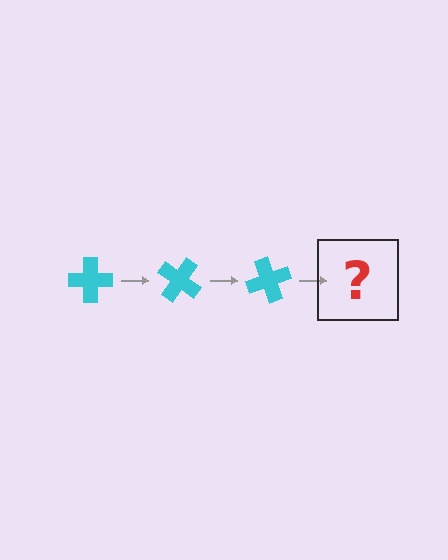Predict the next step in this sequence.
The next step is a cyan cross rotated 105 degrees.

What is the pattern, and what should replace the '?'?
The pattern is that the cross rotates 35 degrees each step. The '?' should be a cyan cross rotated 105 degrees.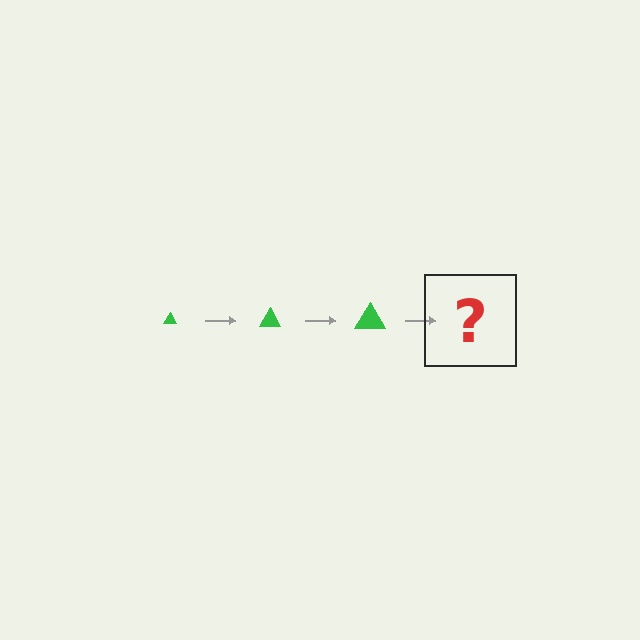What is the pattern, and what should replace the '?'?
The pattern is that the triangle gets progressively larger each step. The '?' should be a green triangle, larger than the previous one.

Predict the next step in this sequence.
The next step is a green triangle, larger than the previous one.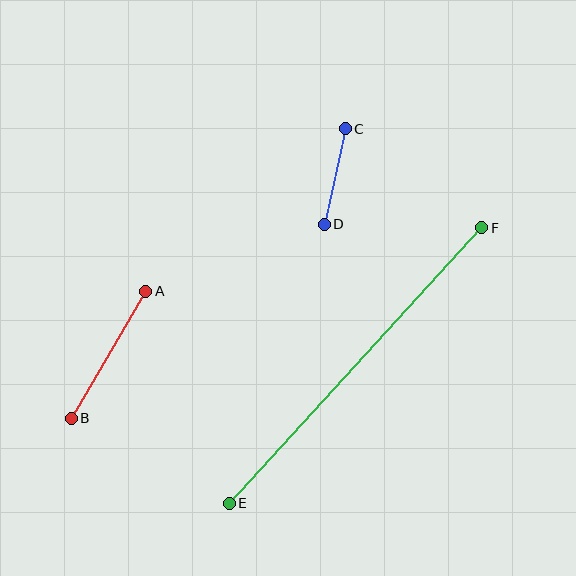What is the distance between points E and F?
The distance is approximately 373 pixels.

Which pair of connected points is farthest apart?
Points E and F are farthest apart.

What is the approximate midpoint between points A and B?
The midpoint is at approximately (109, 355) pixels.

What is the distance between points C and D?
The distance is approximately 98 pixels.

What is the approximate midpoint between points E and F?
The midpoint is at approximately (356, 365) pixels.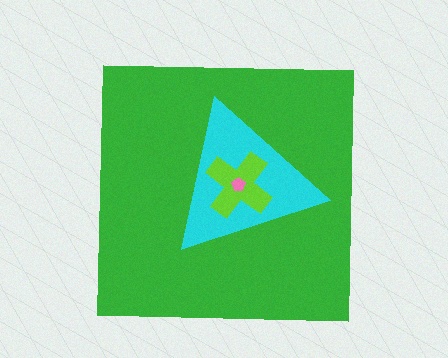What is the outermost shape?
The green square.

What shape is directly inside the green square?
The cyan triangle.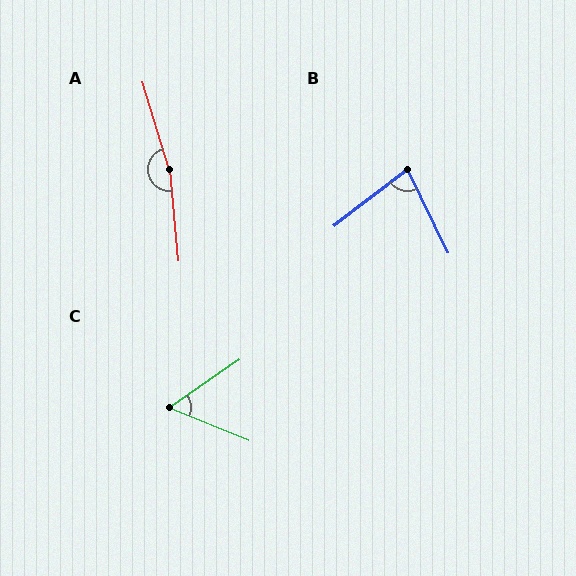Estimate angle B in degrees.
Approximately 78 degrees.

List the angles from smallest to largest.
C (57°), B (78°), A (168°).